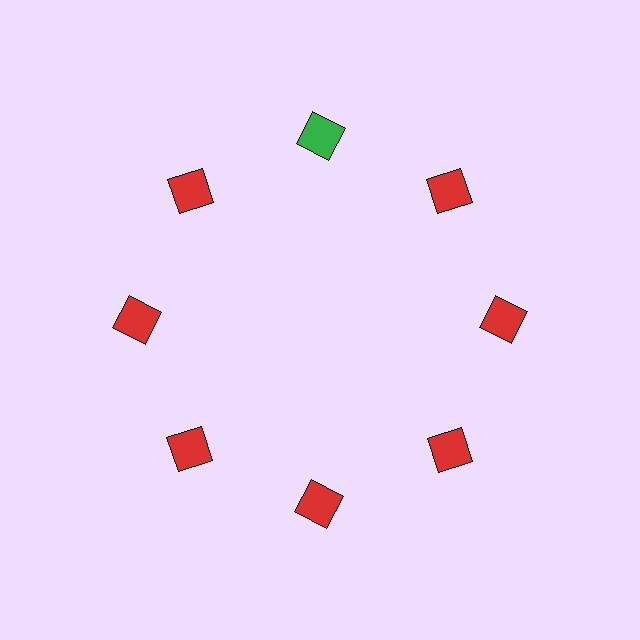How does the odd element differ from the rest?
It has a different color: green instead of red.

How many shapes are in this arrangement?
There are 8 shapes arranged in a ring pattern.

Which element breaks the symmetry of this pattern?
The green square at roughly the 12 o'clock position breaks the symmetry. All other shapes are red squares.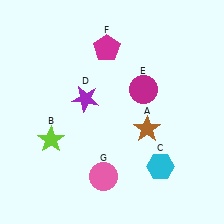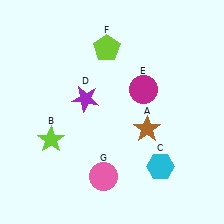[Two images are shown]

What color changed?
The pentagon (F) changed from magenta in Image 1 to lime in Image 2.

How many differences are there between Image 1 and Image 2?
There is 1 difference between the two images.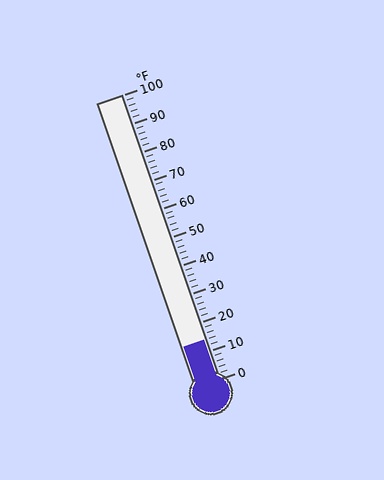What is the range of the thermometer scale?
The thermometer scale ranges from 0°F to 100°F.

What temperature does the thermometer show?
The thermometer shows approximately 14°F.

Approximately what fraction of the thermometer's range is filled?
The thermometer is filled to approximately 15% of its range.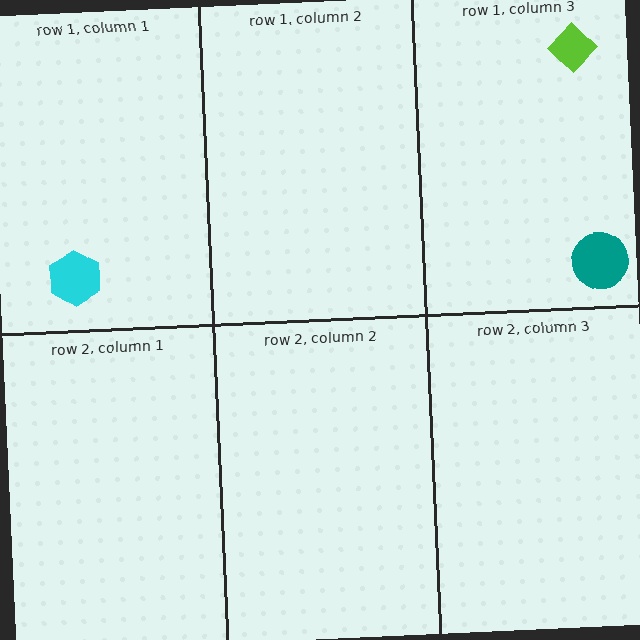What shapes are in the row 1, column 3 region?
The lime diamond, the teal circle.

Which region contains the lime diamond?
The row 1, column 3 region.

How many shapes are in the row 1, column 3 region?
2.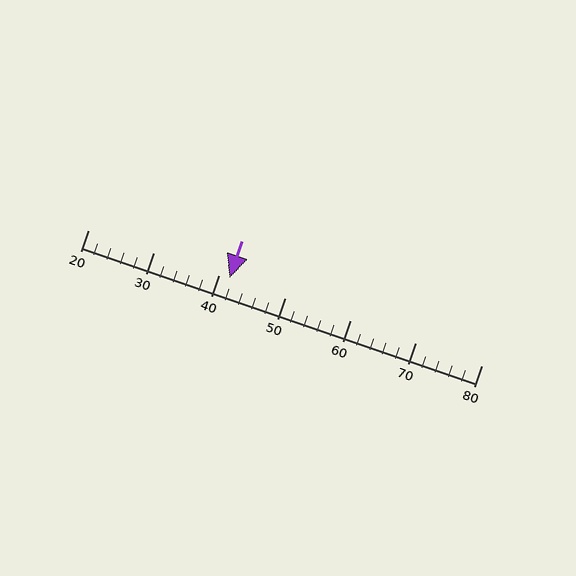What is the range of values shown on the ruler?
The ruler shows values from 20 to 80.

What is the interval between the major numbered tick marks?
The major tick marks are spaced 10 units apart.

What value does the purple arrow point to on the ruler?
The purple arrow points to approximately 42.